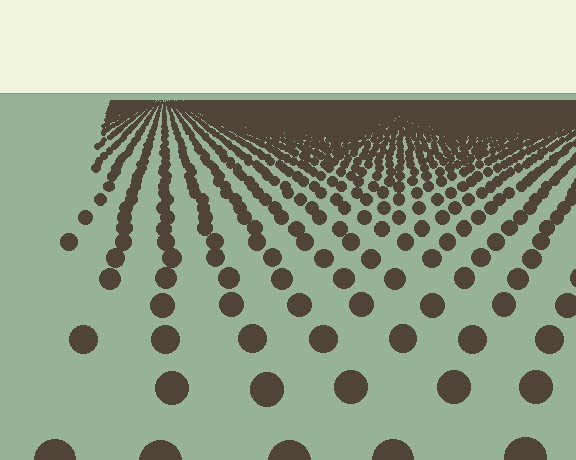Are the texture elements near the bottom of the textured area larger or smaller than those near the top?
Larger. Near the bottom, elements are closer to the viewer and appear at a bigger on-screen size.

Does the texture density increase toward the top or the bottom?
Density increases toward the top.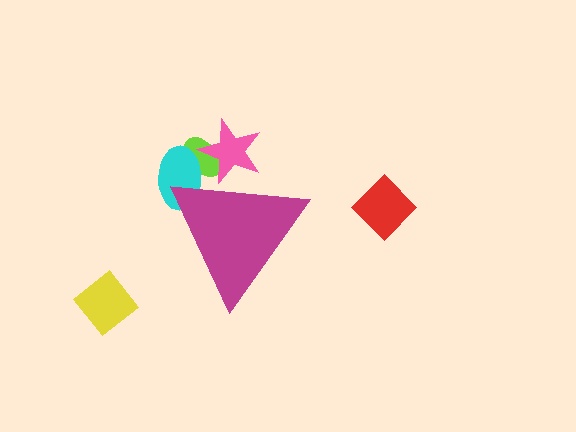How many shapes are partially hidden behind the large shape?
3 shapes are partially hidden.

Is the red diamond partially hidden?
No, the red diamond is fully visible.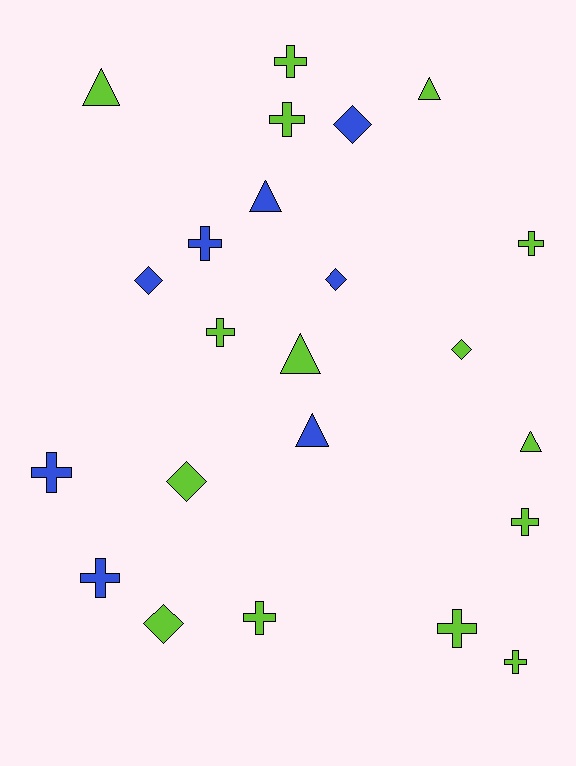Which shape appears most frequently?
Cross, with 11 objects.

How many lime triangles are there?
There are 4 lime triangles.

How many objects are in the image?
There are 23 objects.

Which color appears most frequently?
Lime, with 15 objects.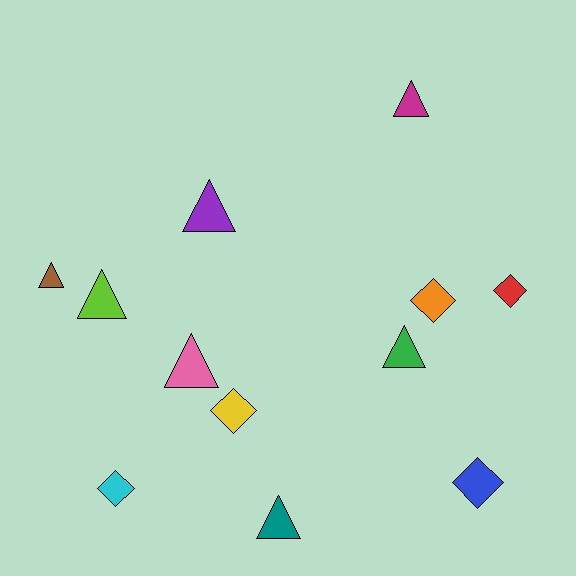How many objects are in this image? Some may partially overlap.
There are 12 objects.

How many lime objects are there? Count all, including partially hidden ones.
There is 1 lime object.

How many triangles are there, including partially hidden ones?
There are 7 triangles.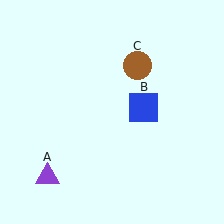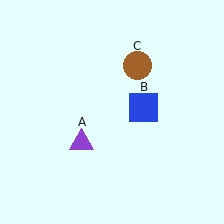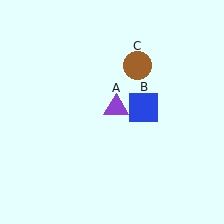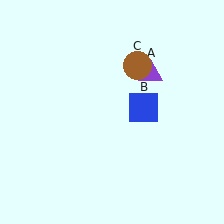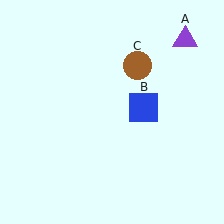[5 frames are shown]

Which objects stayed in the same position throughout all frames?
Blue square (object B) and brown circle (object C) remained stationary.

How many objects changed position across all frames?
1 object changed position: purple triangle (object A).